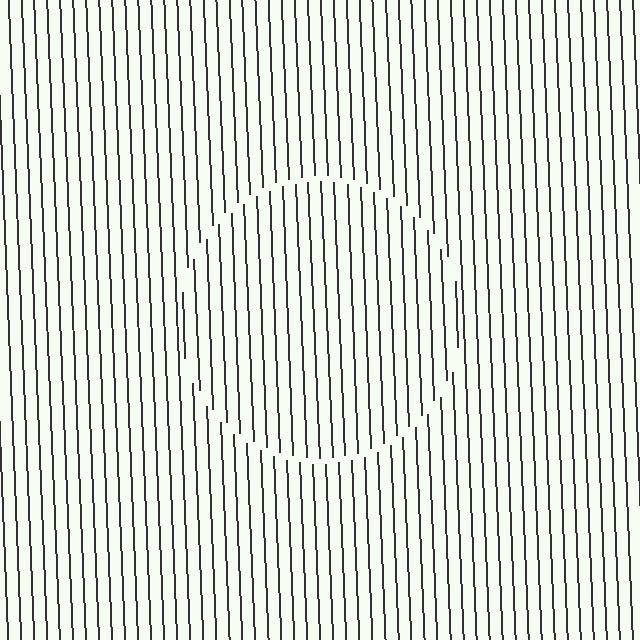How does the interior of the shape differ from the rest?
The interior of the shape contains the same grating, shifted by half a period — the contour is defined by the phase discontinuity where line-ends from the inner and outer gratings abut.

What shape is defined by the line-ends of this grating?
An illusory circle. The interior of the shape contains the same grating, shifted by half a period — the contour is defined by the phase discontinuity where line-ends from the inner and outer gratings abut.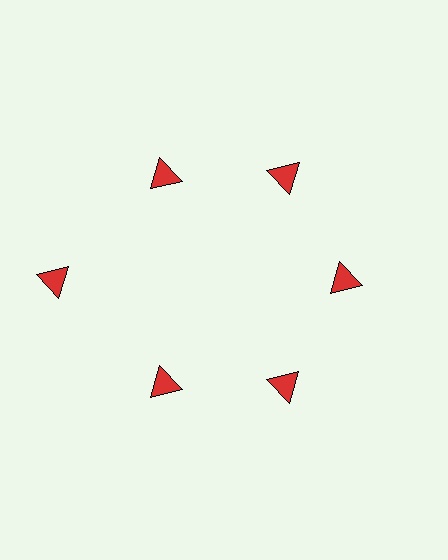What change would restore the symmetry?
The symmetry would be restored by moving it inward, back onto the ring so that all 6 triangles sit at equal angles and equal distance from the center.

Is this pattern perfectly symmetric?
No. The 6 red triangles are arranged in a ring, but one element near the 9 o'clock position is pushed outward from the center, breaking the 6-fold rotational symmetry.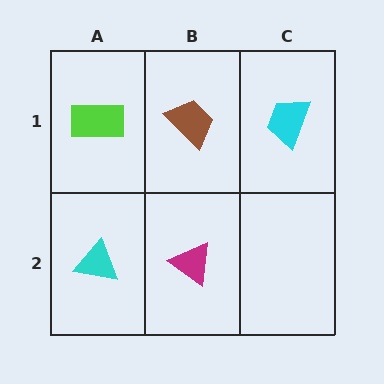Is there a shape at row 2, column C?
No, that cell is empty.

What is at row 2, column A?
A cyan triangle.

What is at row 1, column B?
A brown trapezoid.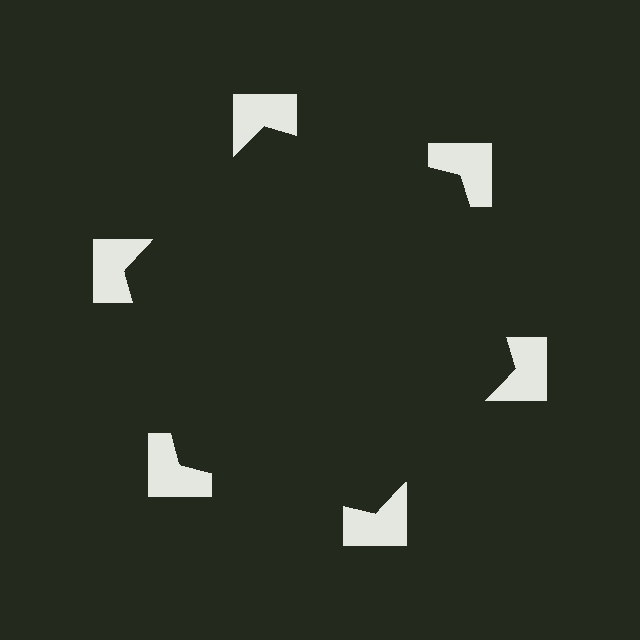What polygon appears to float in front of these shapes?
An illusory hexagon — its edges are inferred from the aligned wedge cuts in the notched squares, not physically drawn.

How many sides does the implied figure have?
6 sides.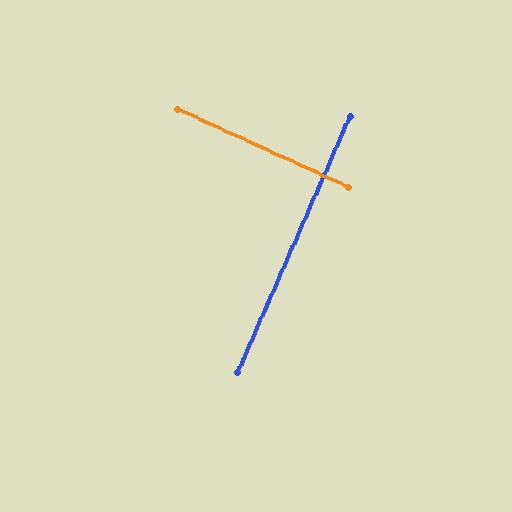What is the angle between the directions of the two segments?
Approximately 89 degrees.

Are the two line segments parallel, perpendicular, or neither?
Perpendicular — they meet at approximately 89°.